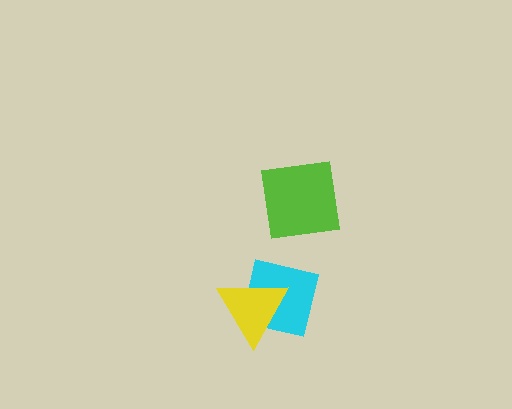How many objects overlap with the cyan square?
1 object overlaps with the cyan square.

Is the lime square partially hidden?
No, no other shape covers it.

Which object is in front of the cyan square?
The yellow triangle is in front of the cyan square.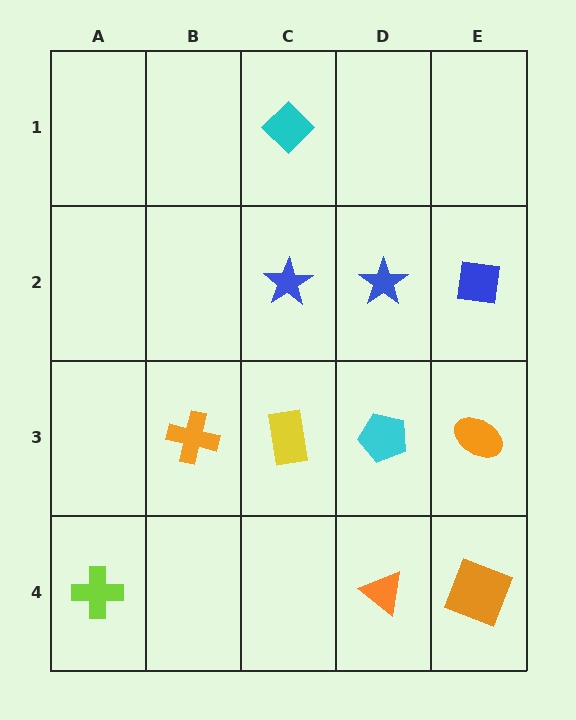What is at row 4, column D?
An orange triangle.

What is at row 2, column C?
A blue star.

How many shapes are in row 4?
3 shapes.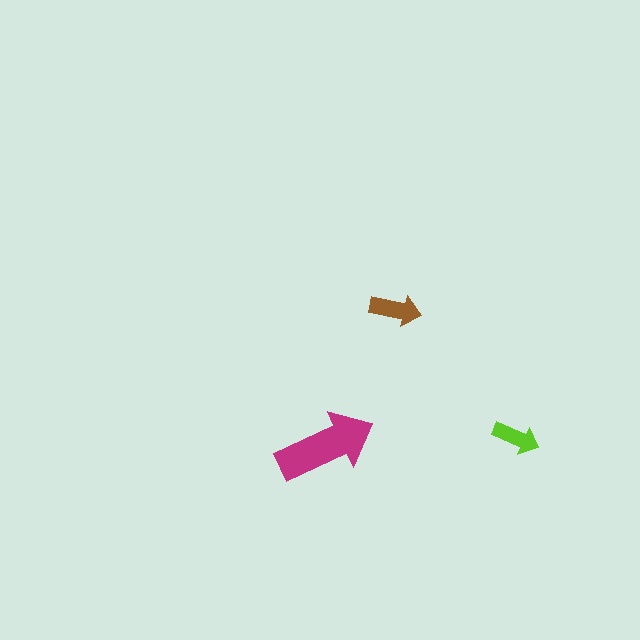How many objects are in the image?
There are 3 objects in the image.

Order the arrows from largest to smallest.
the magenta one, the brown one, the lime one.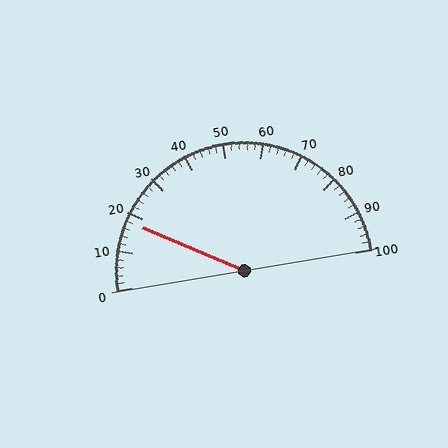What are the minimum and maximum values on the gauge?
The gauge ranges from 0 to 100.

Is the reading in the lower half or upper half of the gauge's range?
The reading is in the lower half of the range (0 to 100).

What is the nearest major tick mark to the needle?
The nearest major tick mark is 20.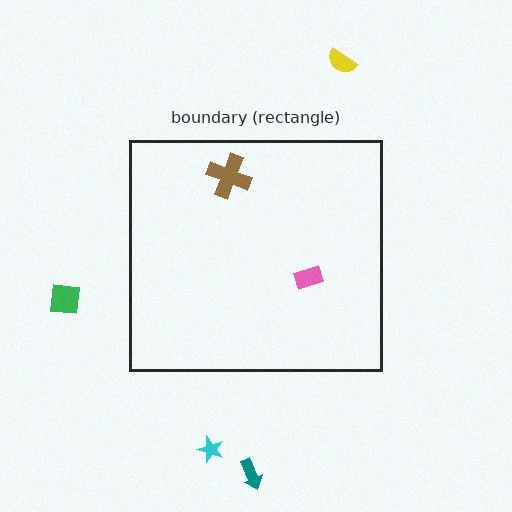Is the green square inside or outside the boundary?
Outside.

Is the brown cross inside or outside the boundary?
Inside.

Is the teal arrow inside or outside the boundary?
Outside.